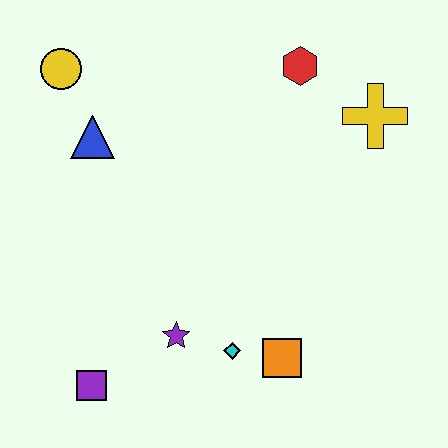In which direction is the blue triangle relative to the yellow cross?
The blue triangle is to the left of the yellow cross.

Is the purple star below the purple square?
No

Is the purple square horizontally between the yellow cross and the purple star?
No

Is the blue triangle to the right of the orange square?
No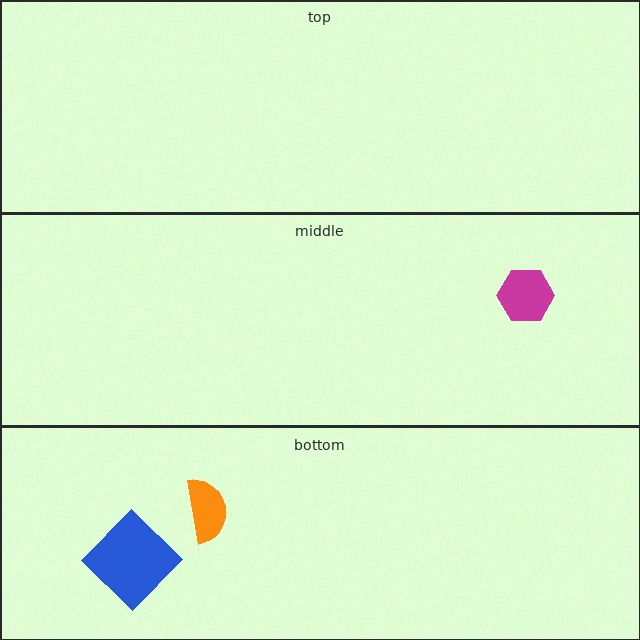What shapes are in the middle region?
The magenta hexagon.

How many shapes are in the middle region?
1.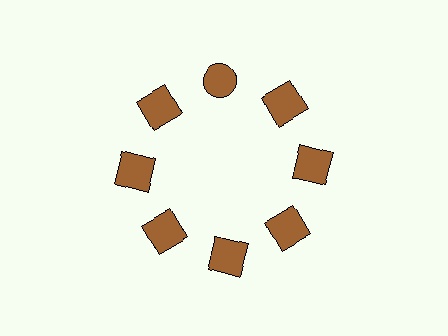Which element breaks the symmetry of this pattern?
The brown circle at roughly the 12 o'clock position breaks the symmetry. All other shapes are brown squares.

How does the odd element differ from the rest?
It has a different shape: circle instead of square.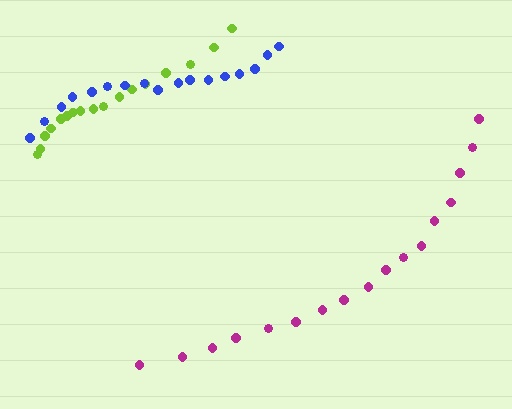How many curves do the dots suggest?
There are 3 distinct paths.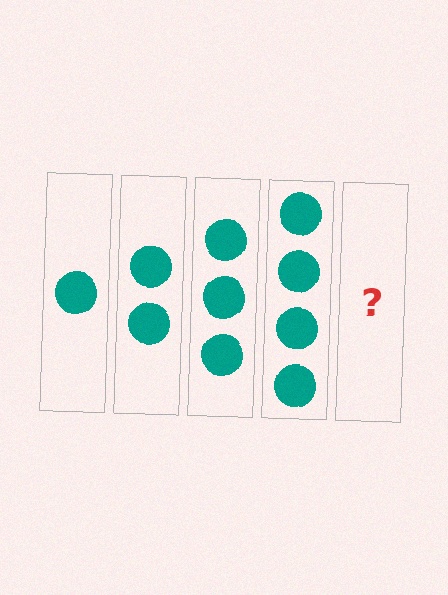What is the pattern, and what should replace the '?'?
The pattern is that each step adds one more circle. The '?' should be 5 circles.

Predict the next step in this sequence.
The next step is 5 circles.